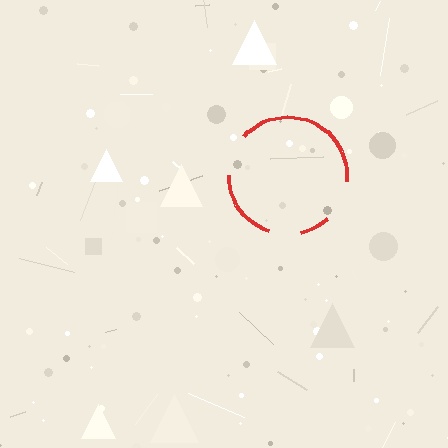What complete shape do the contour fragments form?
The contour fragments form a circle.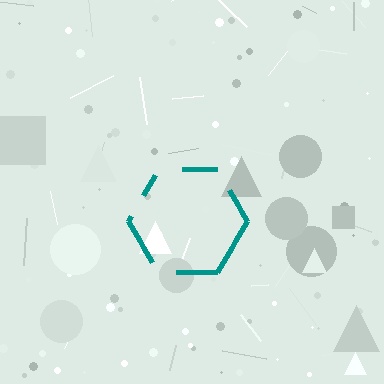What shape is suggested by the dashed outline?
The dashed outline suggests a hexagon.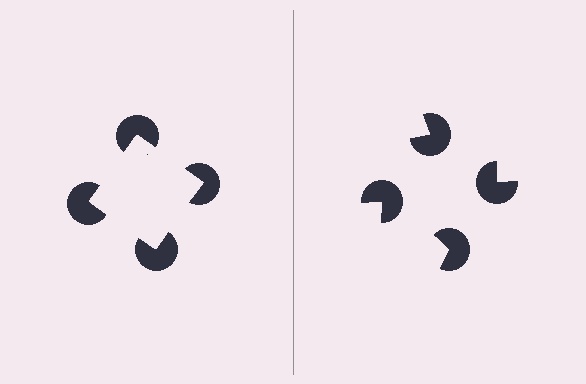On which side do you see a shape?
An illusory square appears on the left side. On the right side the wedge cuts are rotated, so no coherent shape forms.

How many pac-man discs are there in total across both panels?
8 — 4 on each side.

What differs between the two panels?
The pac-man discs are positioned identically on both sides; only the wedge orientations differ. On the left they align to a square; on the right they are misaligned.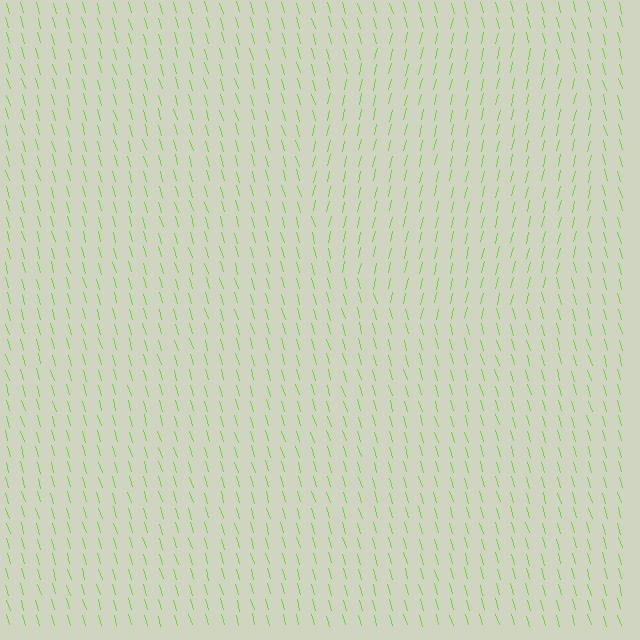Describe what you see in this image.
The image is filled with small lime line segments. A circle region in the image has lines oriented differently from the surrounding lines, creating a visible texture boundary.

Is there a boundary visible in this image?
Yes, there is a texture boundary formed by a change in line orientation.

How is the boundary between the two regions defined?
The boundary is defined purely by a change in line orientation (approximately 30 degrees difference). All lines are the same color and thickness.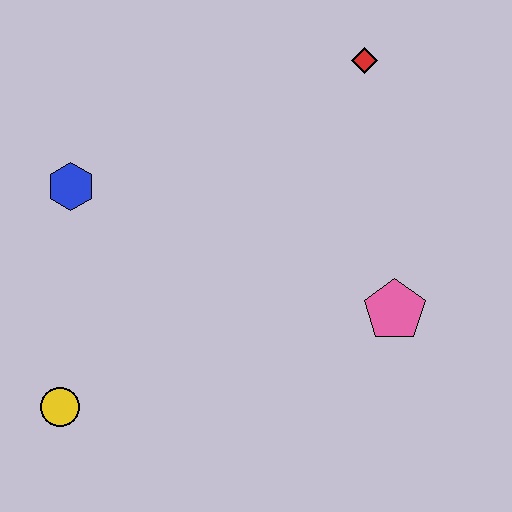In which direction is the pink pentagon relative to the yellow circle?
The pink pentagon is to the right of the yellow circle.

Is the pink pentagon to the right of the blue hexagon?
Yes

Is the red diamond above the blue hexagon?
Yes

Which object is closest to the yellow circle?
The blue hexagon is closest to the yellow circle.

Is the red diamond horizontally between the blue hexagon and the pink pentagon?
Yes